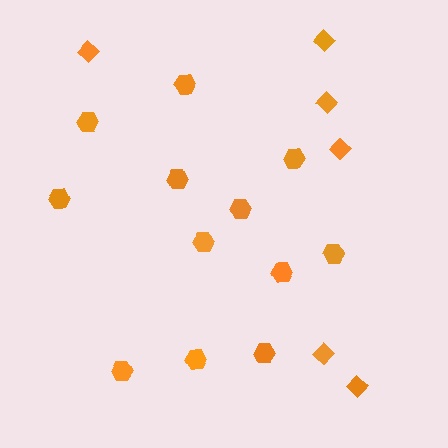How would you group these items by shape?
There are 2 groups: one group of hexagons (12) and one group of diamonds (6).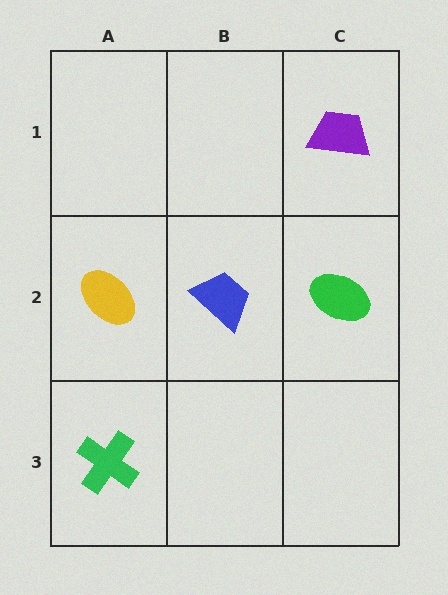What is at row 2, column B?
A blue trapezoid.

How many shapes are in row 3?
1 shape.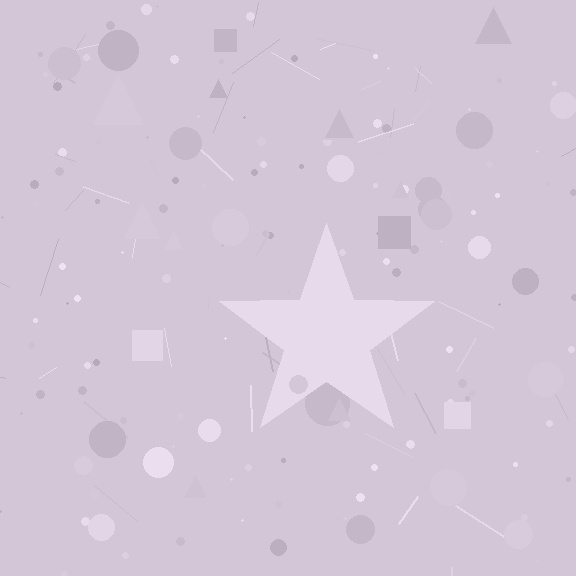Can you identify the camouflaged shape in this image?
The camouflaged shape is a star.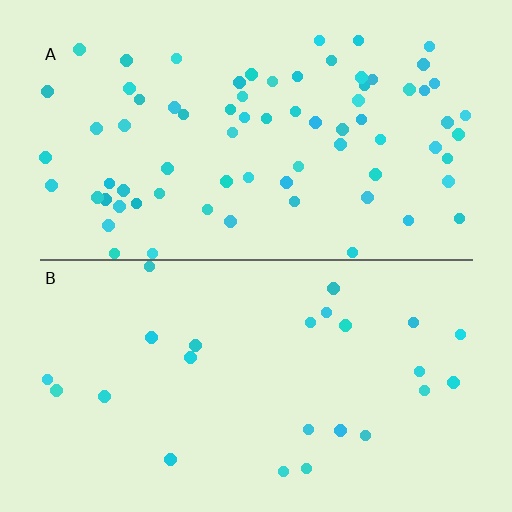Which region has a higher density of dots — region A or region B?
A (the top).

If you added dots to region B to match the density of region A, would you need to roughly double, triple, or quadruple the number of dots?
Approximately triple.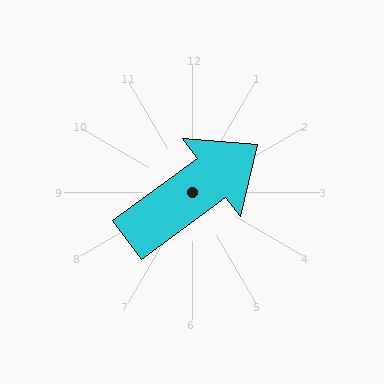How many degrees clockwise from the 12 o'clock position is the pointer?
Approximately 54 degrees.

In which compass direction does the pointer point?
Northeast.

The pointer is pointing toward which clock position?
Roughly 2 o'clock.